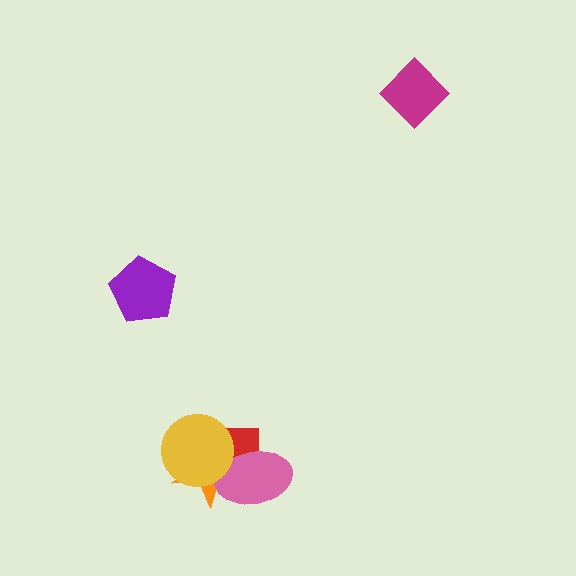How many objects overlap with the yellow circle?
3 objects overlap with the yellow circle.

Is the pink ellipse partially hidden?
Yes, it is partially covered by another shape.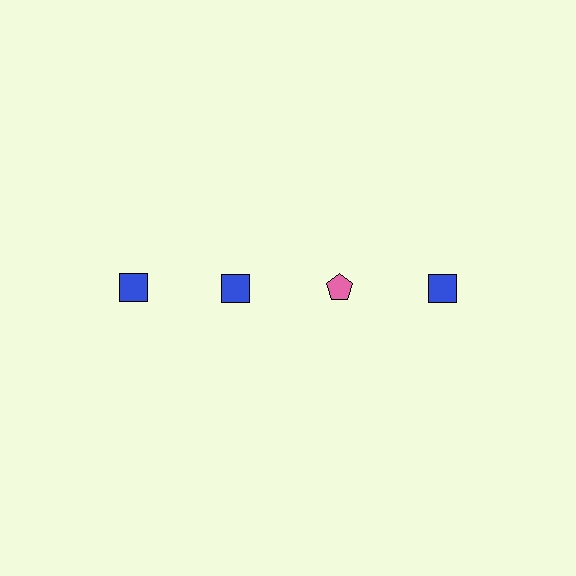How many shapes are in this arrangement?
There are 4 shapes arranged in a grid pattern.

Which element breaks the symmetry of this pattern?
The pink pentagon in the top row, center column breaks the symmetry. All other shapes are blue squares.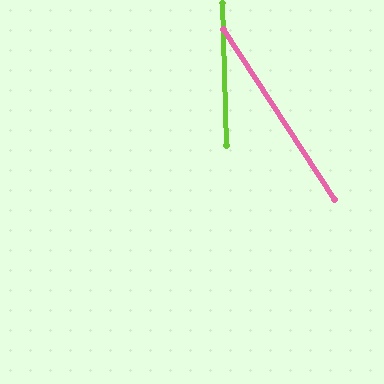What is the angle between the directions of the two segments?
Approximately 32 degrees.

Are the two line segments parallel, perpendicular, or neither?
Neither parallel nor perpendicular — they differ by about 32°.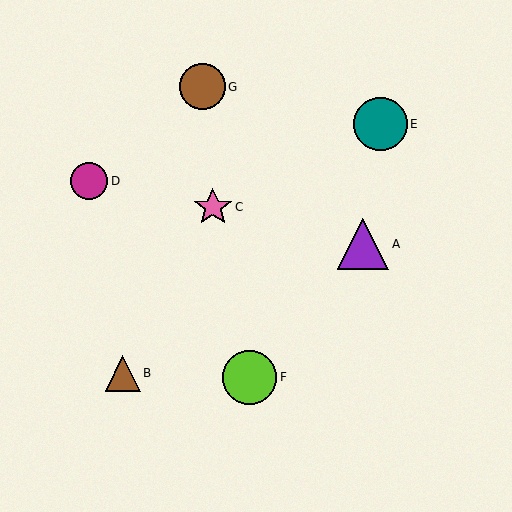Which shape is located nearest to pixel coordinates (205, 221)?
The pink star (labeled C) at (213, 207) is nearest to that location.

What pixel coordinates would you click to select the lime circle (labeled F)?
Click at (250, 377) to select the lime circle F.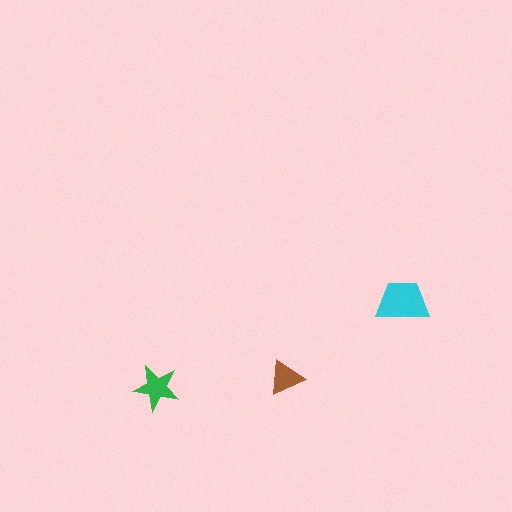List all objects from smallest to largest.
The brown triangle, the green star, the cyan trapezoid.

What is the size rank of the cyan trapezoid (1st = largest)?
1st.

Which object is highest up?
The cyan trapezoid is topmost.